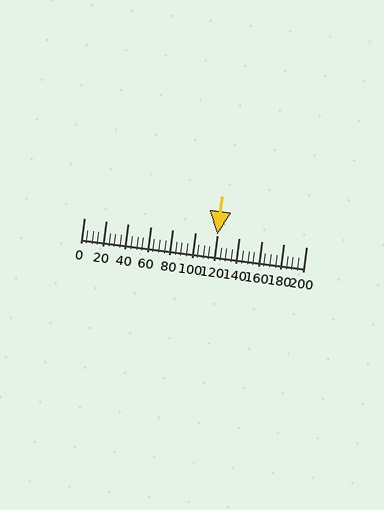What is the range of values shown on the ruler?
The ruler shows values from 0 to 200.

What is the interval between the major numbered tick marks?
The major tick marks are spaced 20 units apart.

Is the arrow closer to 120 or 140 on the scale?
The arrow is closer to 120.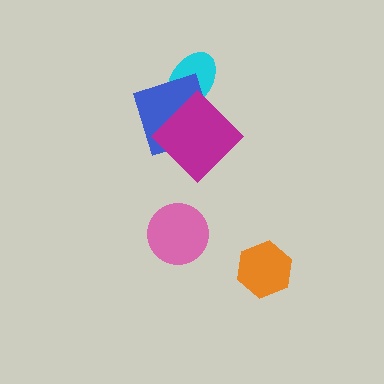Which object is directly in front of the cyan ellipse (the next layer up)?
The blue square is directly in front of the cyan ellipse.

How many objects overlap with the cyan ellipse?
2 objects overlap with the cyan ellipse.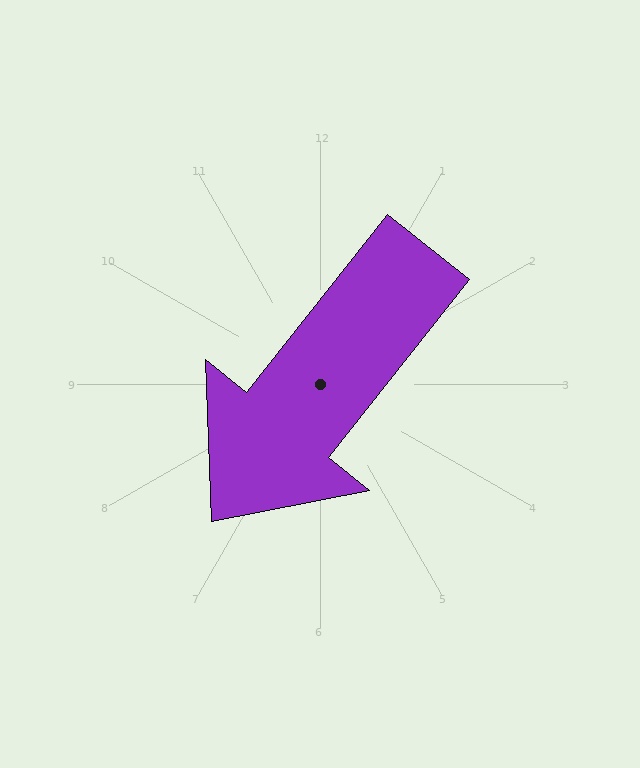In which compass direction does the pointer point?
Southwest.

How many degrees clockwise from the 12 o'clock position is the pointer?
Approximately 218 degrees.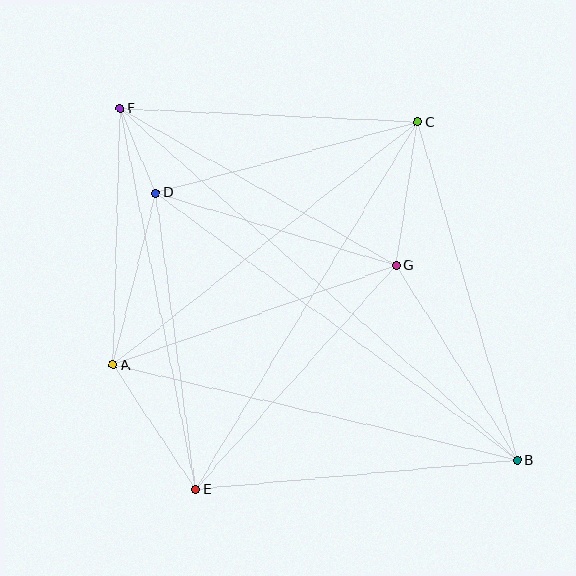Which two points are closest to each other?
Points D and F are closest to each other.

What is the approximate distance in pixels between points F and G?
The distance between F and G is approximately 317 pixels.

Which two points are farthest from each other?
Points B and F are farthest from each other.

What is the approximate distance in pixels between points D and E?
The distance between D and E is approximately 299 pixels.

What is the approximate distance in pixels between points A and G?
The distance between A and G is approximately 300 pixels.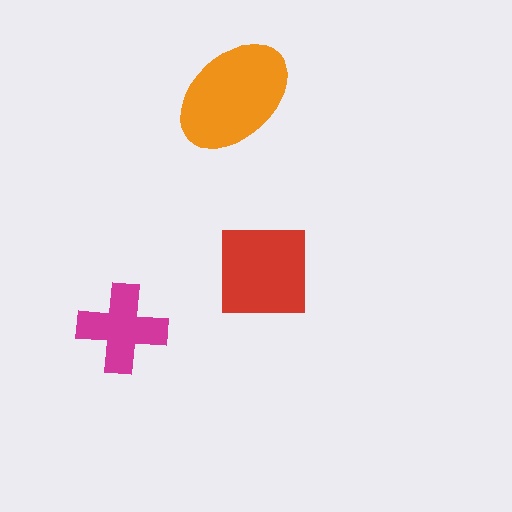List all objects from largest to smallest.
The orange ellipse, the red square, the magenta cross.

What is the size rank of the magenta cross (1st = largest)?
3rd.